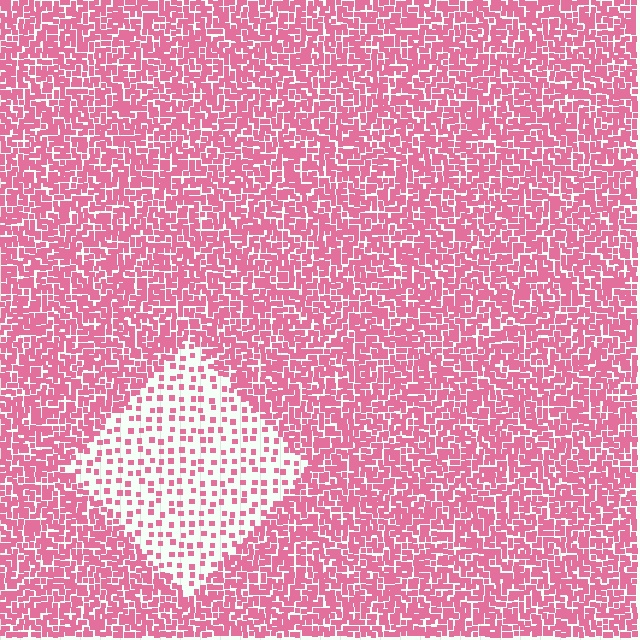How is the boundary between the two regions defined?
The boundary is defined by a change in element density (approximately 3.1x ratio). All elements are the same color, size, and shape.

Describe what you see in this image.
The image contains small pink elements arranged at two different densities. A diamond-shaped region is visible where the elements are less densely packed than the surrounding area.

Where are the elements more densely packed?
The elements are more densely packed outside the diamond boundary.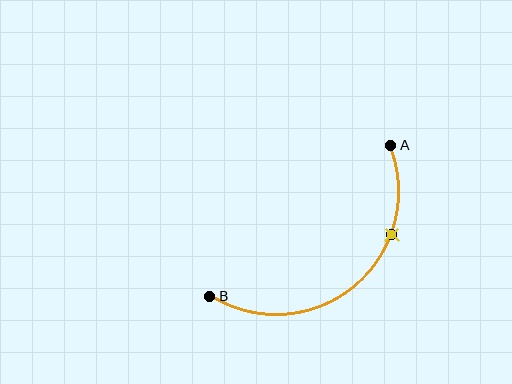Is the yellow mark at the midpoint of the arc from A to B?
No. The yellow mark lies on the arc but is closer to endpoint A. The arc midpoint would be at the point on the curve equidistant along the arc from both A and B.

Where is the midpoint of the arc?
The arc midpoint is the point on the curve farthest from the straight line joining A and B. It sits below and to the right of that line.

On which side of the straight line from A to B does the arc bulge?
The arc bulges below and to the right of the straight line connecting A and B.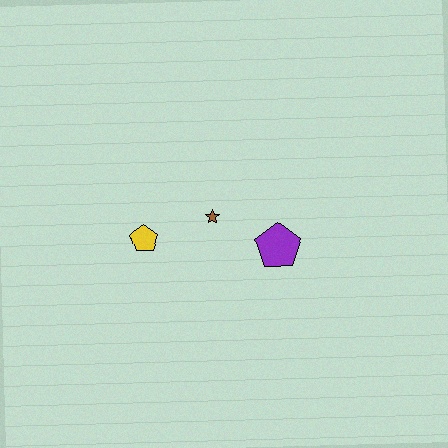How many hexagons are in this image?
There are no hexagons.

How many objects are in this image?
There are 3 objects.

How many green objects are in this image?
There are no green objects.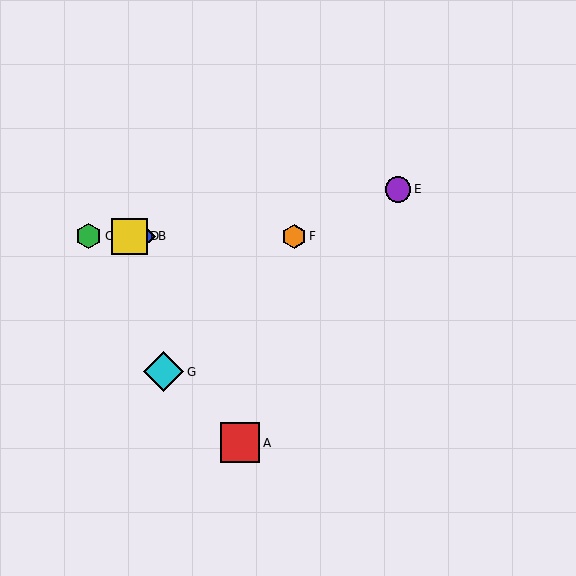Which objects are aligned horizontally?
Objects B, C, D, F are aligned horizontally.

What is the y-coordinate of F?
Object F is at y≈236.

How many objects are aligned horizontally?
4 objects (B, C, D, F) are aligned horizontally.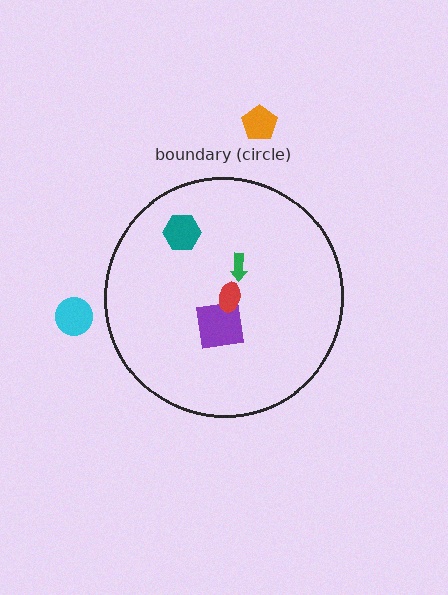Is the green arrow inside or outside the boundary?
Inside.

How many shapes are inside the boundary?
4 inside, 2 outside.